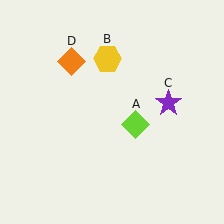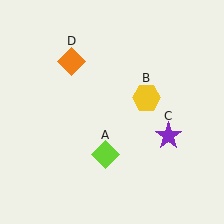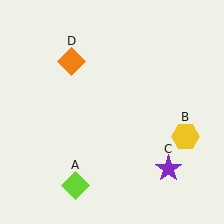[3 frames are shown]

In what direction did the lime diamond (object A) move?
The lime diamond (object A) moved down and to the left.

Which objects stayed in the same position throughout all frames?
Orange diamond (object D) remained stationary.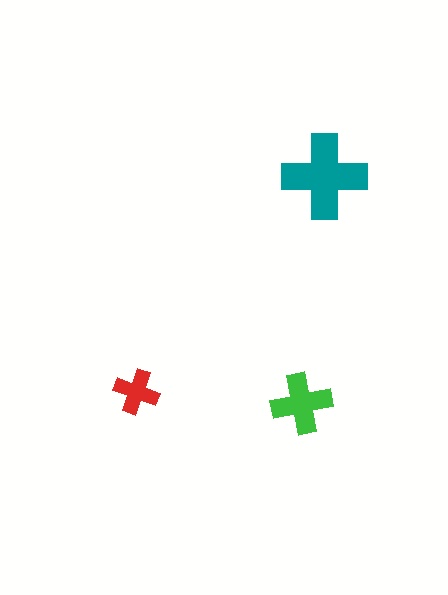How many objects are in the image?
There are 3 objects in the image.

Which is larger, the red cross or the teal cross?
The teal one.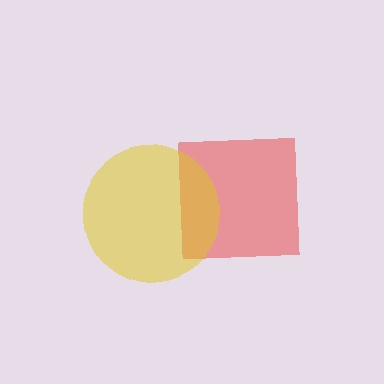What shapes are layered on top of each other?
The layered shapes are: a red square, a yellow circle.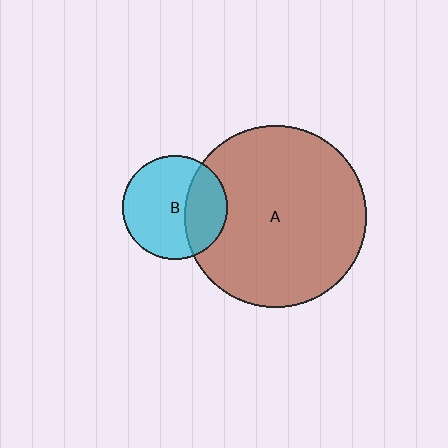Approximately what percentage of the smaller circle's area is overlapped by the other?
Approximately 35%.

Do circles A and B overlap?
Yes.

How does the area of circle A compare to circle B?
Approximately 3.0 times.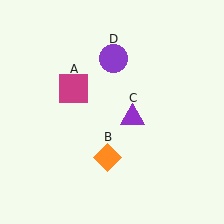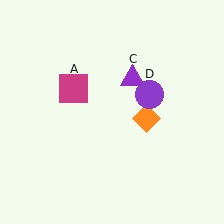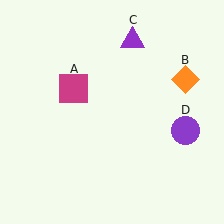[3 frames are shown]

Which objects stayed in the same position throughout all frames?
Magenta square (object A) remained stationary.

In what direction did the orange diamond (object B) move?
The orange diamond (object B) moved up and to the right.